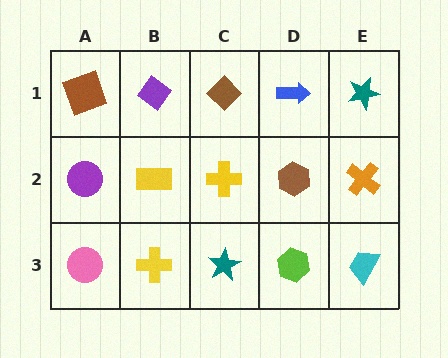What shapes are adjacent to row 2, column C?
A brown diamond (row 1, column C), a teal star (row 3, column C), a yellow rectangle (row 2, column B), a brown hexagon (row 2, column D).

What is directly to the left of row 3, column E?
A lime hexagon.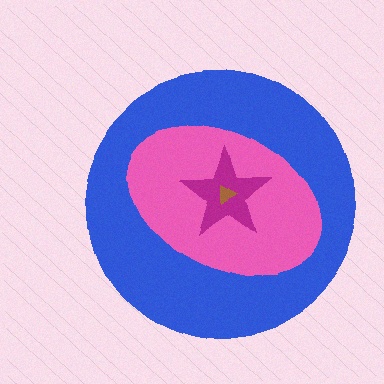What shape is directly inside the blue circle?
The pink ellipse.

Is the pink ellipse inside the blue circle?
Yes.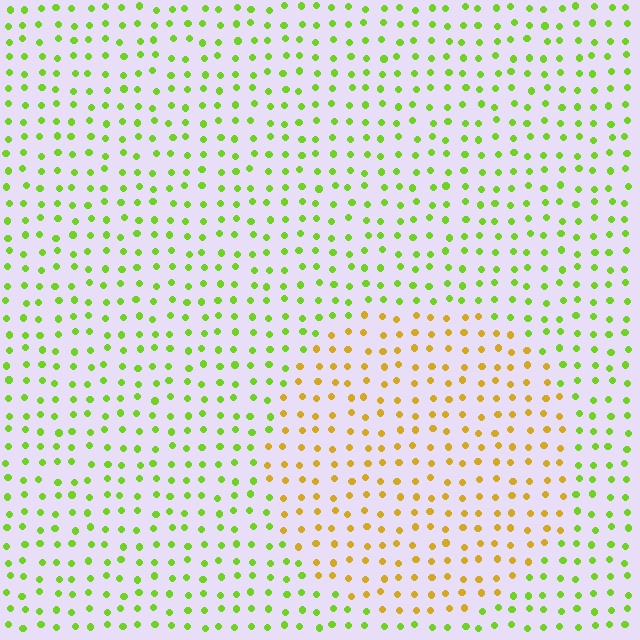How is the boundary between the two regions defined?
The boundary is defined purely by a slight shift in hue (about 48 degrees). Spacing, size, and orientation are identical on both sides.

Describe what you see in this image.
The image is filled with small lime elements in a uniform arrangement. A circle-shaped region is visible where the elements are tinted to a slightly different hue, forming a subtle color boundary.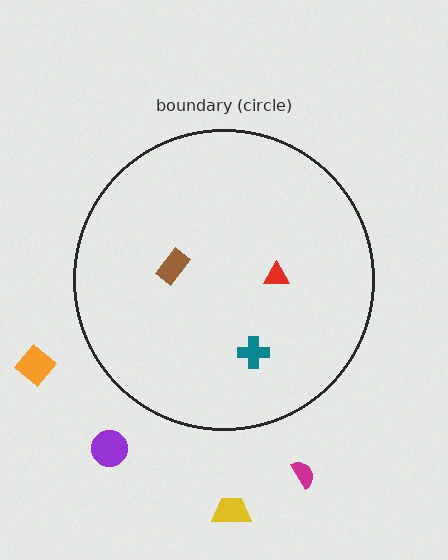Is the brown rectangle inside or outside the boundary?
Inside.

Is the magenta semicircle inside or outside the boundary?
Outside.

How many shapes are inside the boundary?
3 inside, 4 outside.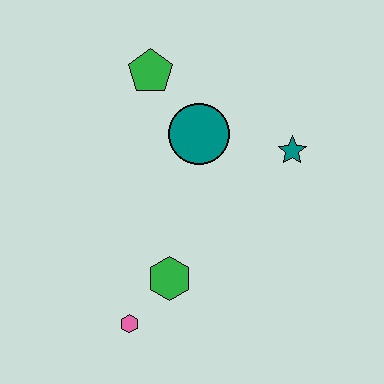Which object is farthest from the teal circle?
The pink hexagon is farthest from the teal circle.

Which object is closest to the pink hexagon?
The green hexagon is closest to the pink hexagon.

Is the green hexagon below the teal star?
Yes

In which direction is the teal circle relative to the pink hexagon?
The teal circle is above the pink hexagon.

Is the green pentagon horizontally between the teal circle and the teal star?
No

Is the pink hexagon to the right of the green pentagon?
No